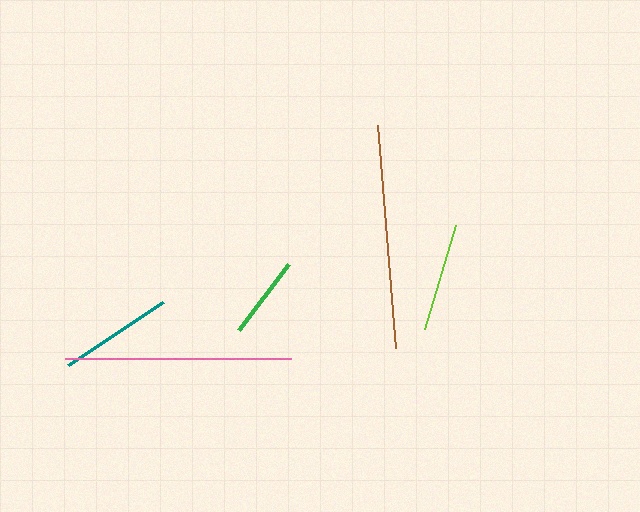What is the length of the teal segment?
The teal segment is approximately 114 pixels long.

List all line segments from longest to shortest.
From longest to shortest: pink, brown, teal, lime, green.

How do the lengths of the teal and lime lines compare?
The teal and lime lines are approximately the same length.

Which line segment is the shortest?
The green line is the shortest at approximately 83 pixels.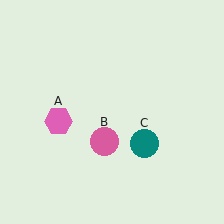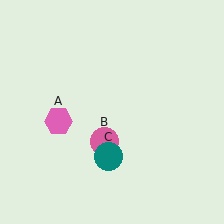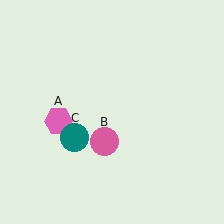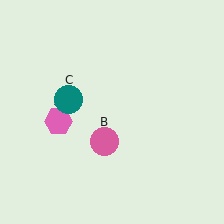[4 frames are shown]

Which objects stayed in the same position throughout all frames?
Pink hexagon (object A) and pink circle (object B) remained stationary.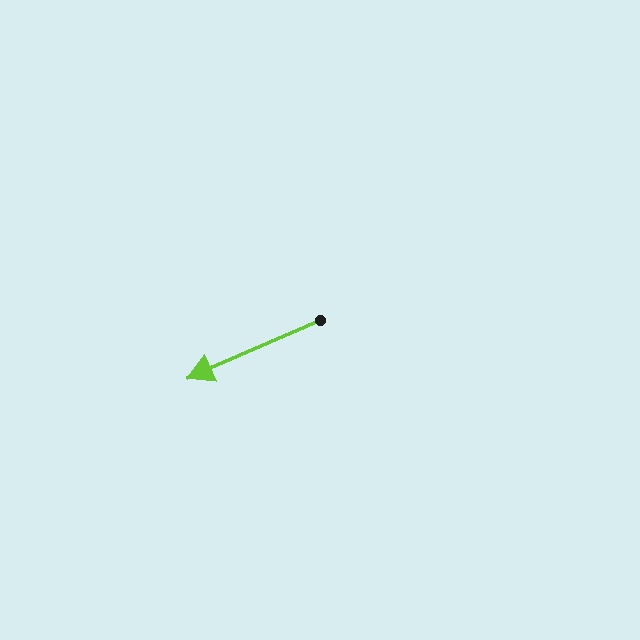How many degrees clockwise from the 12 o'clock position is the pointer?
Approximately 246 degrees.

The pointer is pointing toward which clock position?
Roughly 8 o'clock.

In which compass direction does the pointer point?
Southwest.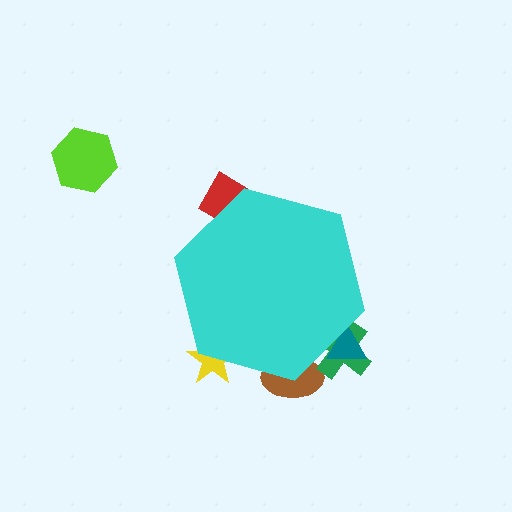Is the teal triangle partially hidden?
Yes, the teal triangle is partially hidden behind the cyan hexagon.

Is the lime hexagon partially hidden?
No, the lime hexagon is fully visible.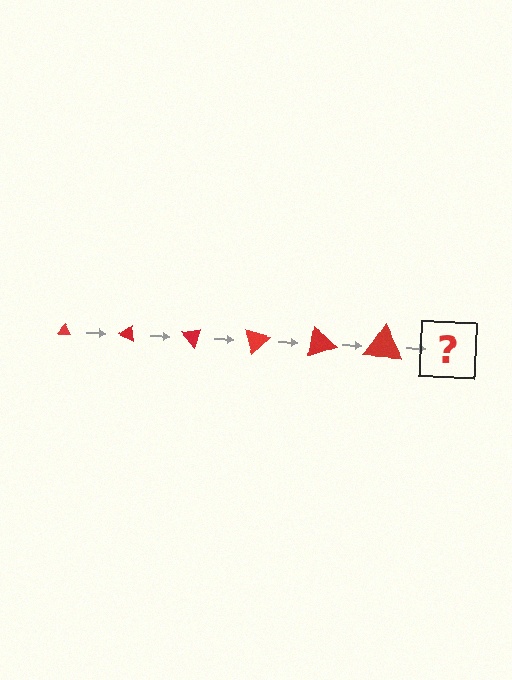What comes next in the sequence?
The next element should be a triangle, larger than the previous one and rotated 150 degrees from the start.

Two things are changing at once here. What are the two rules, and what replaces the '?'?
The two rules are that the triangle grows larger each step and it rotates 25 degrees each step. The '?' should be a triangle, larger than the previous one and rotated 150 degrees from the start.